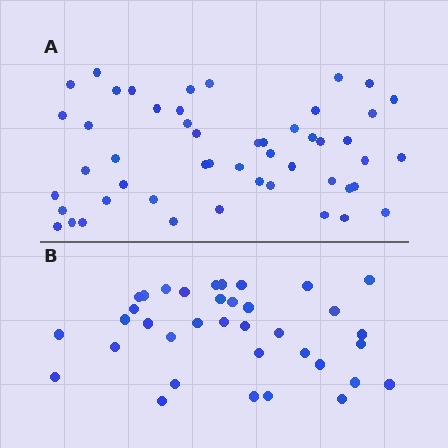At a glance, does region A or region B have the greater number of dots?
Region A (the top region) has more dots.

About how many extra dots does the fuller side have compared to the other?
Region A has approximately 15 more dots than region B.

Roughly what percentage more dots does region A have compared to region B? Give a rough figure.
About 40% more.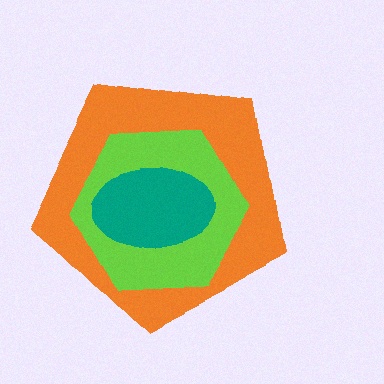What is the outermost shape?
The orange pentagon.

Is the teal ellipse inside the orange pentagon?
Yes.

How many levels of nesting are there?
3.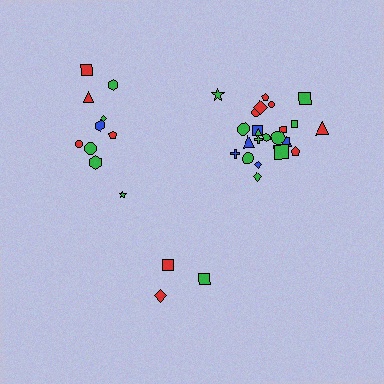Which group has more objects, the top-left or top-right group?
The top-right group.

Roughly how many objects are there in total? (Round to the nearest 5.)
Roughly 40 objects in total.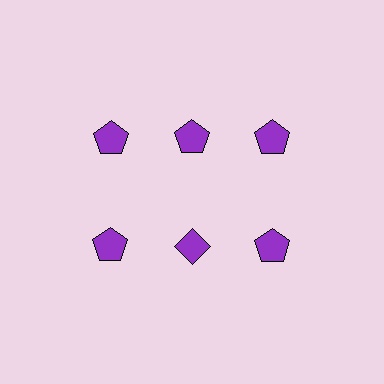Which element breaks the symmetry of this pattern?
The purple diamond in the second row, second from left column breaks the symmetry. All other shapes are purple pentagons.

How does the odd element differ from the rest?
It has a different shape: diamond instead of pentagon.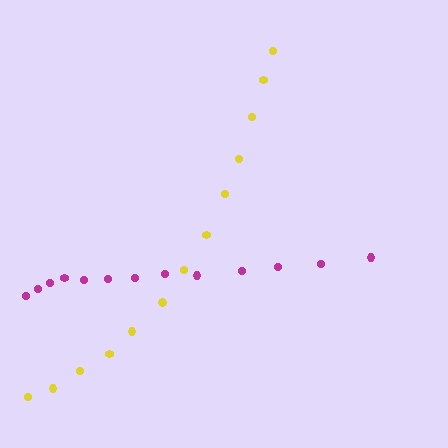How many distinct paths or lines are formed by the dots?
There are 2 distinct paths.